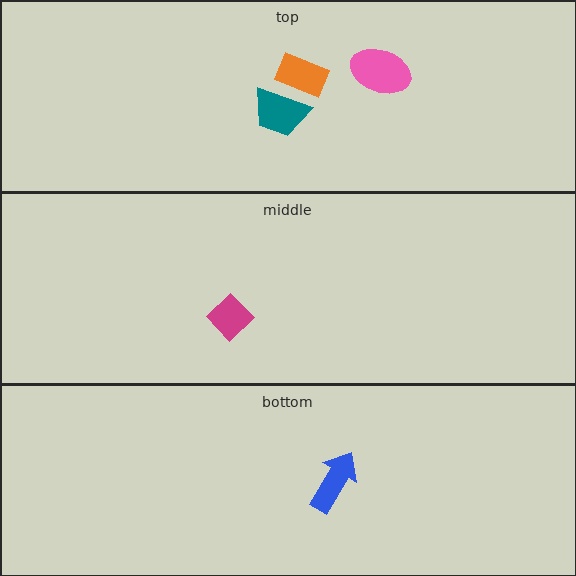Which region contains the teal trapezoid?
The top region.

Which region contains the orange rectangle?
The top region.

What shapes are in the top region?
The orange rectangle, the teal trapezoid, the pink ellipse.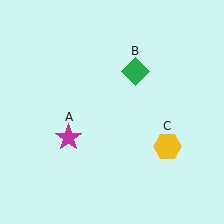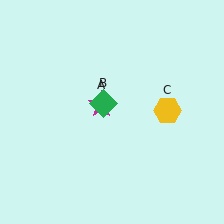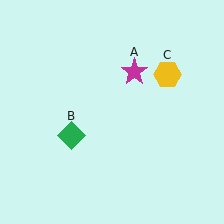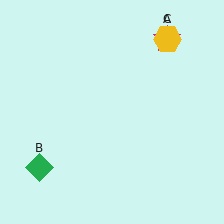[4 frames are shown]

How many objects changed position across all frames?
3 objects changed position: magenta star (object A), green diamond (object B), yellow hexagon (object C).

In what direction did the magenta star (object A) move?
The magenta star (object A) moved up and to the right.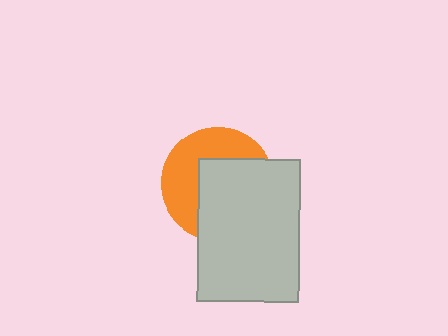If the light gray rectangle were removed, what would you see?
You would see the complete orange circle.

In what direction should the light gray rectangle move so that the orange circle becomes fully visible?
The light gray rectangle should move toward the lower-right. That is the shortest direction to clear the overlap and leave the orange circle fully visible.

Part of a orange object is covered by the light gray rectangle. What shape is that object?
It is a circle.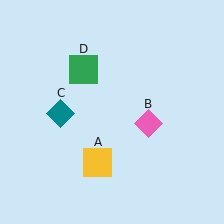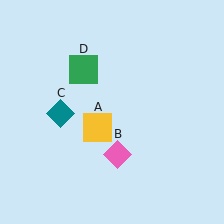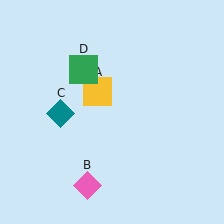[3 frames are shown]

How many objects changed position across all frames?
2 objects changed position: yellow square (object A), pink diamond (object B).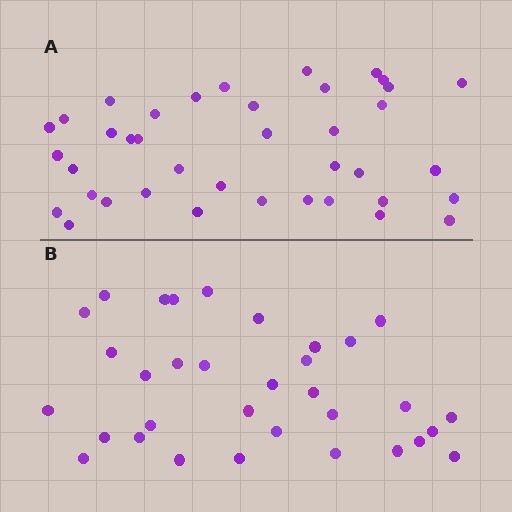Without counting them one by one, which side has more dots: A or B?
Region A (the top region) has more dots.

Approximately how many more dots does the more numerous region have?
Region A has about 6 more dots than region B.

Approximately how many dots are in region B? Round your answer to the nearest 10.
About 30 dots. (The exact count is 33, which rounds to 30.)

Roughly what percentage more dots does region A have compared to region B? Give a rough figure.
About 20% more.